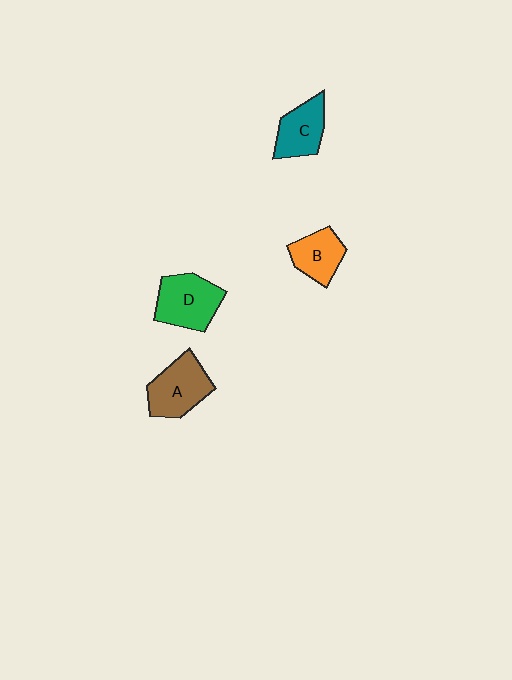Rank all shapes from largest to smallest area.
From largest to smallest: D (green), A (brown), C (teal), B (orange).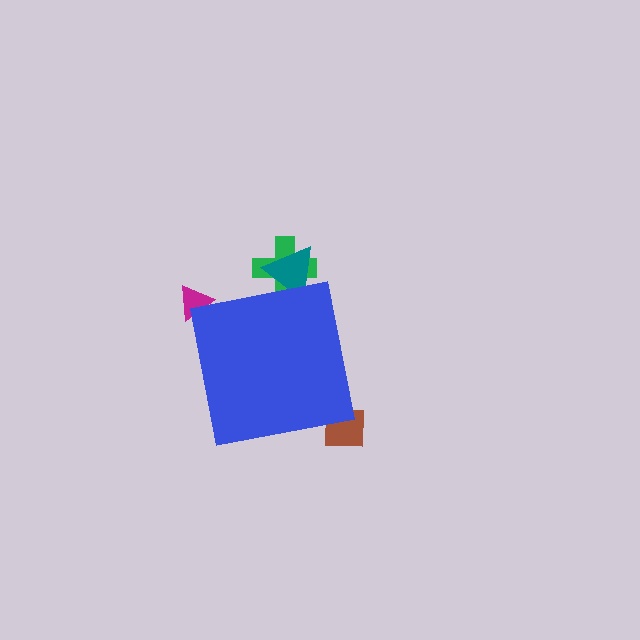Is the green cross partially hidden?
Yes, the green cross is partially hidden behind the blue square.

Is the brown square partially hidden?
Yes, the brown square is partially hidden behind the blue square.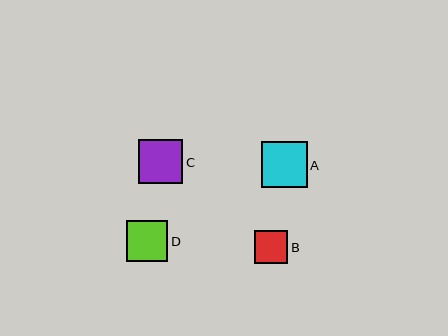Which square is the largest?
Square A is the largest with a size of approximately 46 pixels.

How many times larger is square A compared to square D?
Square A is approximately 1.1 times the size of square D.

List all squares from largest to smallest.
From largest to smallest: A, C, D, B.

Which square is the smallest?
Square B is the smallest with a size of approximately 33 pixels.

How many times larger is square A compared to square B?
Square A is approximately 1.4 times the size of square B.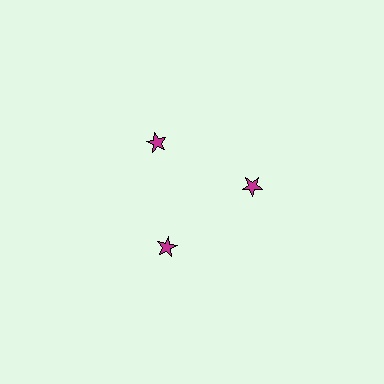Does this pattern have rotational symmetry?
Yes, this pattern has 3-fold rotational symmetry. It looks the same after rotating 120 degrees around the center.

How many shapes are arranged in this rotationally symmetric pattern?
There are 3 shapes, arranged in 3 groups of 1.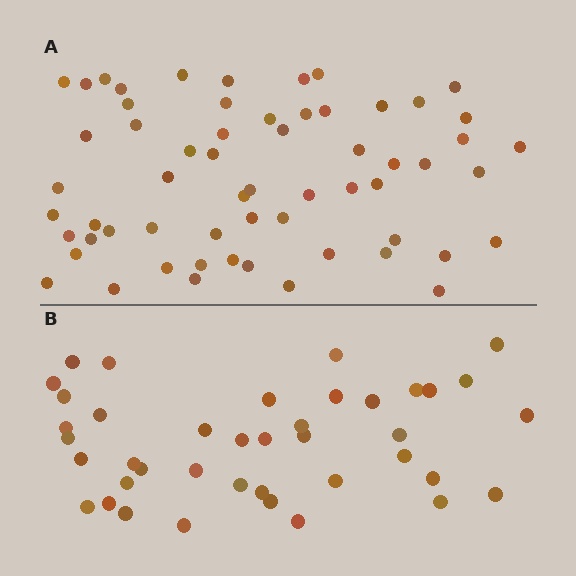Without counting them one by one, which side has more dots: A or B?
Region A (the top region) has more dots.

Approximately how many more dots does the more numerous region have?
Region A has approximately 20 more dots than region B.